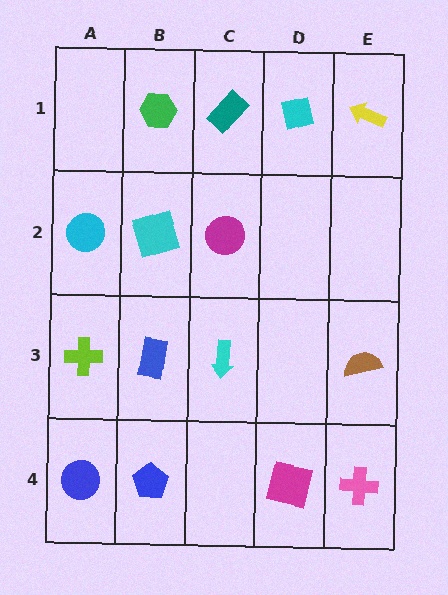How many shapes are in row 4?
4 shapes.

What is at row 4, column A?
A blue circle.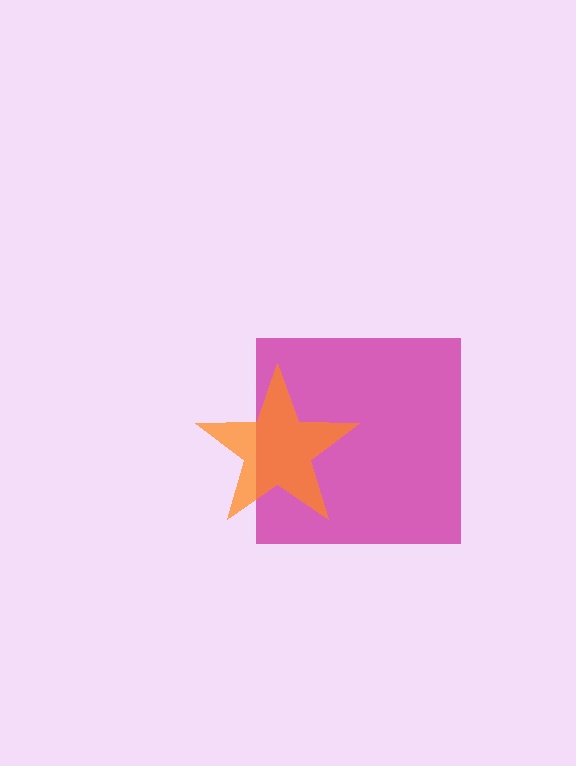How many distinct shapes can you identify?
There are 2 distinct shapes: a magenta square, an orange star.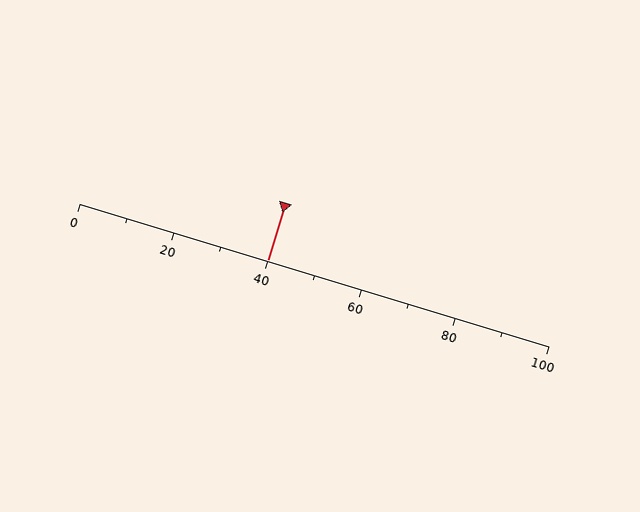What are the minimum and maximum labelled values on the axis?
The axis runs from 0 to 100.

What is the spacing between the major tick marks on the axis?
The major ticks are spaced 20 apart.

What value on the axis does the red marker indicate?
The marker indicates approximately 40.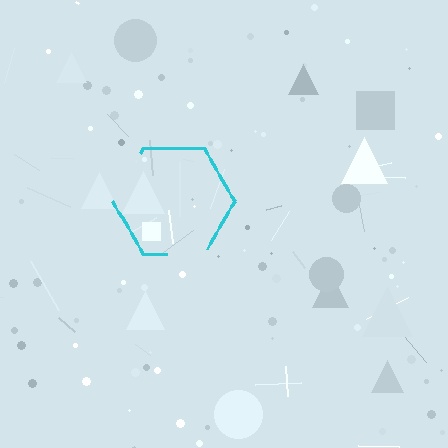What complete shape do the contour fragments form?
The contour fragments form a hexagon.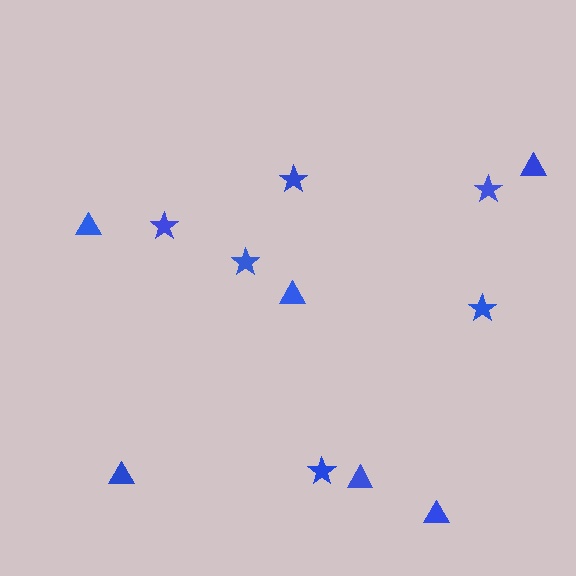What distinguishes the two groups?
There are 2 groups: one group of triangles (6) and one group of stars (6).